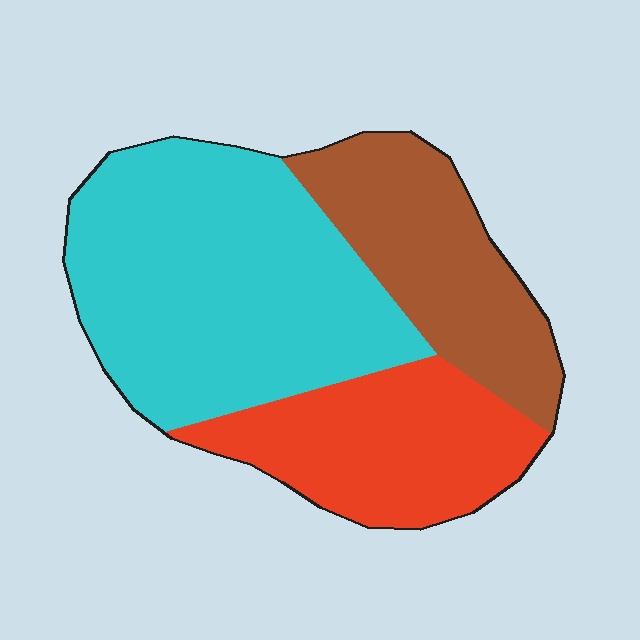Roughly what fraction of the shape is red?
Red covers roughly 25% of the shape.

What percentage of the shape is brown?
Brown takes up between a sixth and a third of the shape.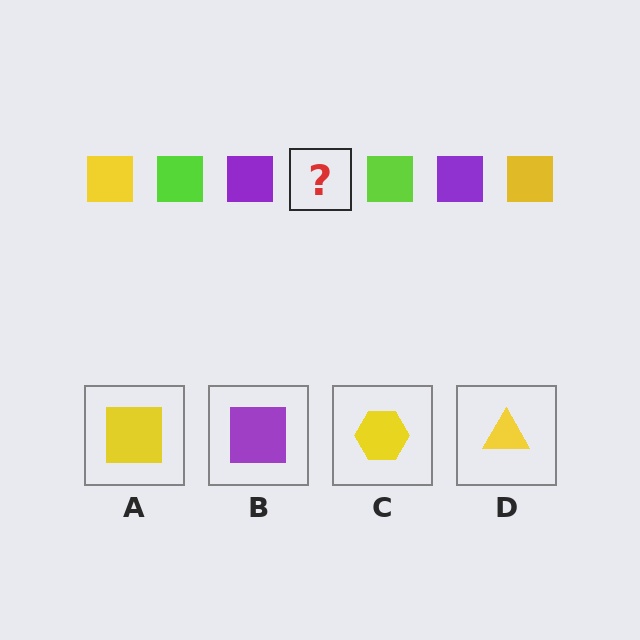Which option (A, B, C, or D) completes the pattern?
A.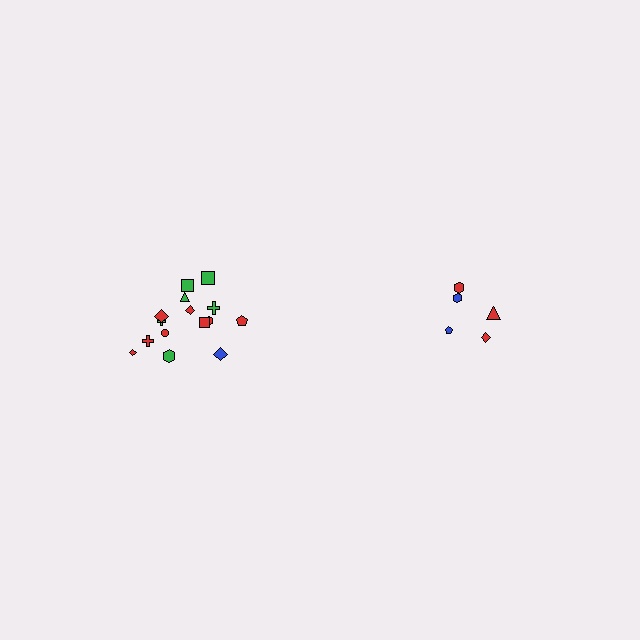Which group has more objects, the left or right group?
The left group.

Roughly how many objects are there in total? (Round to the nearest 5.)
Roughly 20 objects in total.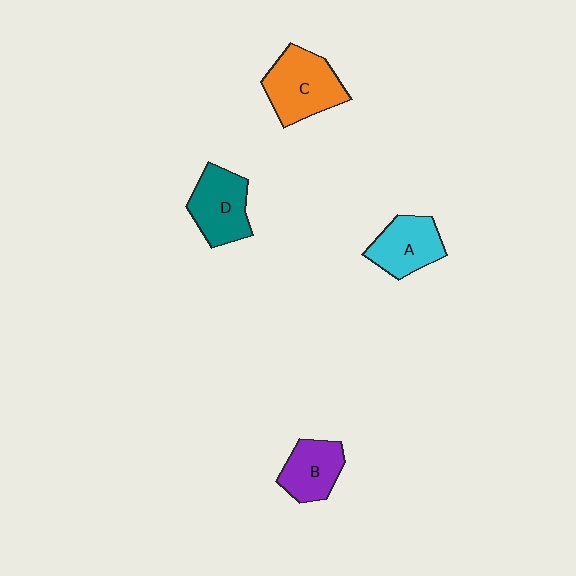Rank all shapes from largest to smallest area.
From largest to smallest: C (orange), D (teal), A (cyan), B (purple).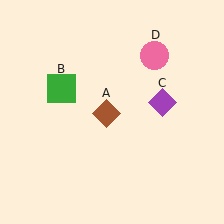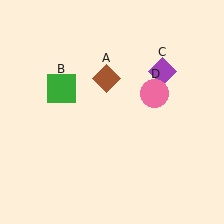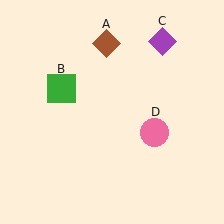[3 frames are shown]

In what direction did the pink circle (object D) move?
The pink circle (object D) moved down.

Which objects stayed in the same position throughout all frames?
Green square (object B) remained stationary.